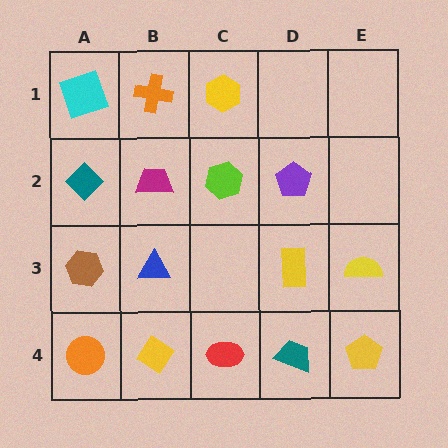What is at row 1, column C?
A yellow hexagon.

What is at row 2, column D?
A purple pentagon.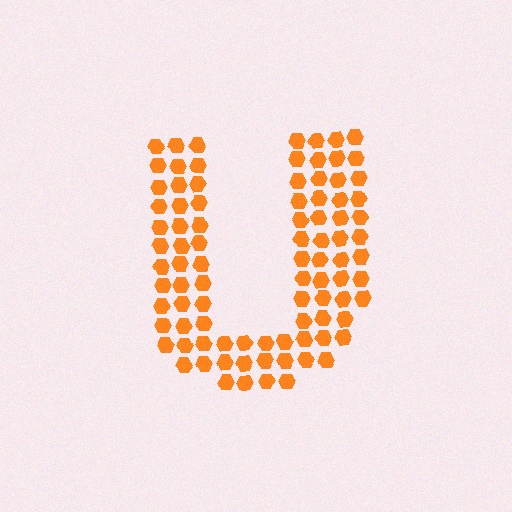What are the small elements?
The small elements are hexagons.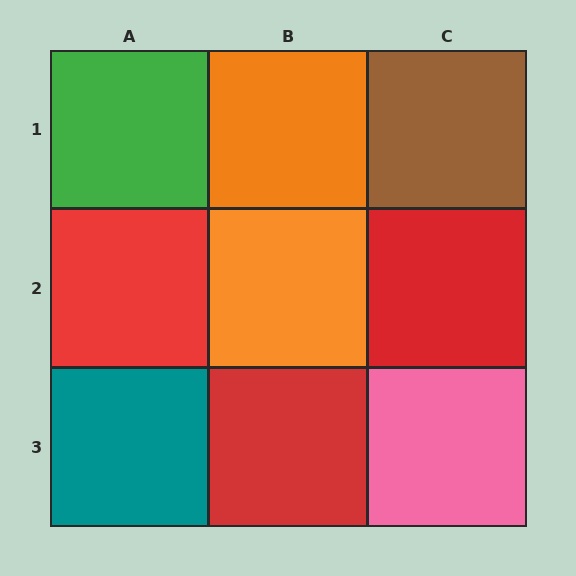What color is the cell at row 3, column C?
Pink.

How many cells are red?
3 cells are red.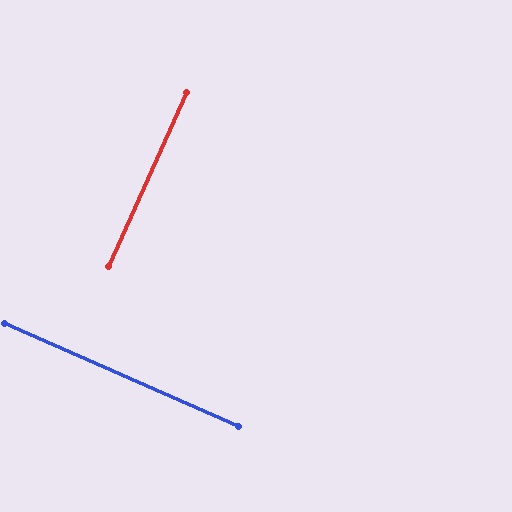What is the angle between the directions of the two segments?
Approximately 90 degrees.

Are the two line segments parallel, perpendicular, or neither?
Perpendicular — they meet at approximately 90°.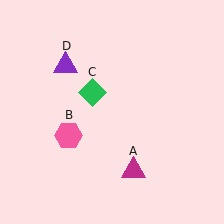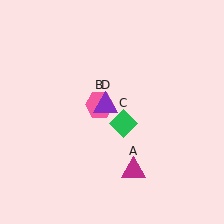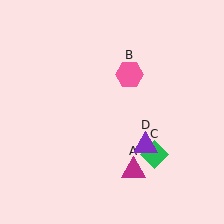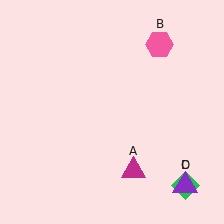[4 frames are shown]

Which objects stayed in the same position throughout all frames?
Magenta triangle (object A) remained stationary.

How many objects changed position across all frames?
3 objects changed position: pink hexagon (object B), green diamond (object C), purple triangle (object D).